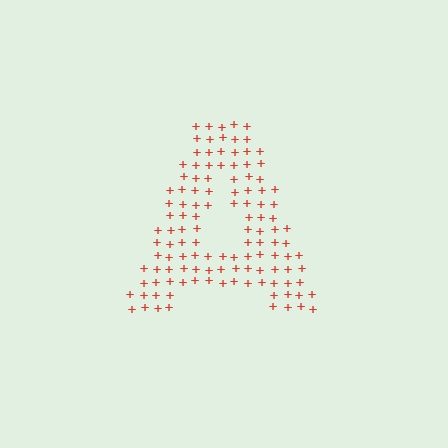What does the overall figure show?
The overall figure shows the letter A.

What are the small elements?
The small elements are plus signs.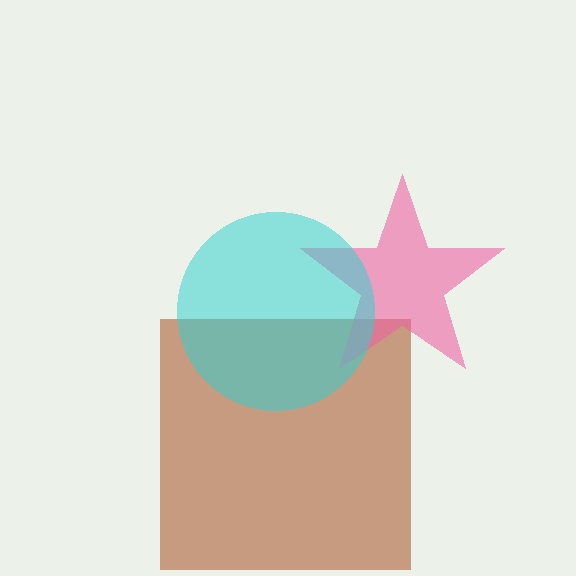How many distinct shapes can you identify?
There are 3 distinct shapes: a brown square, a pink star, a cyan circle.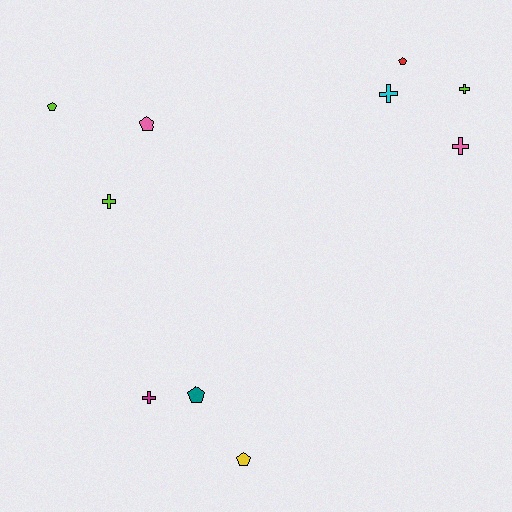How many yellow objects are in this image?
There is 1 yellow object.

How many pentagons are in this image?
There are 5 pentagons.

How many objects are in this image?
There are 10 objects.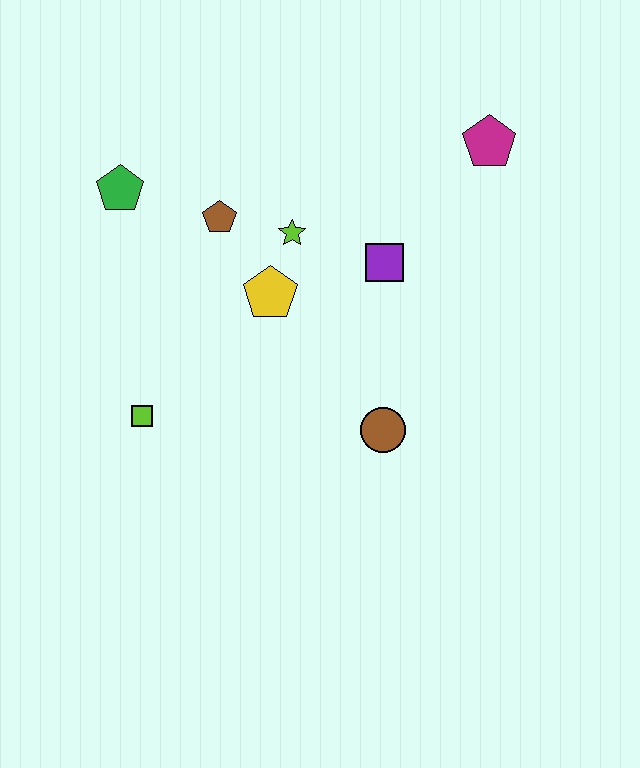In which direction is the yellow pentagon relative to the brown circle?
The yellow pentagon is above the brown circle.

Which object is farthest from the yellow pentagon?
The magenta pentagon is farthest from the yellow pentagon.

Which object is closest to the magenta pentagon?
The purple square is closest to the magenta pentagon.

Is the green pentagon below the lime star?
No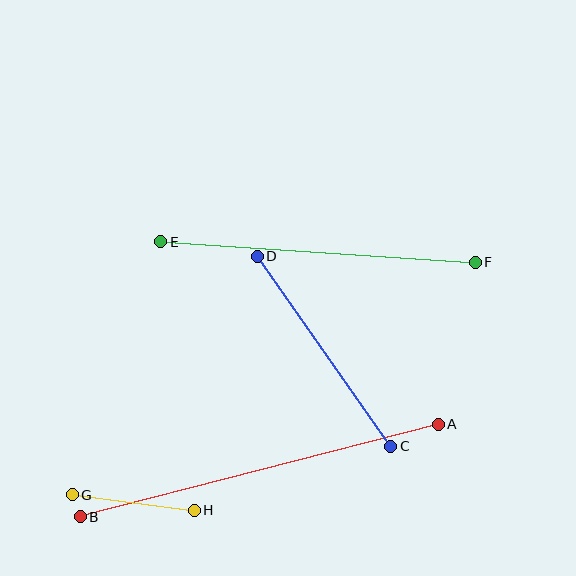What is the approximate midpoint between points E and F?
The midpoint is at approximately (318, 252) pixels.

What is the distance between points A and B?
The distance is approximately 370 pixels.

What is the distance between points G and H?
The distance is approximately 123 pixels.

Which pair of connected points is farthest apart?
Points A and B are farthest apart.